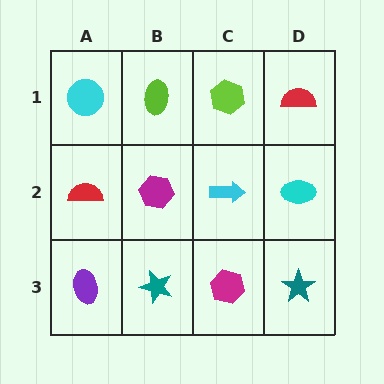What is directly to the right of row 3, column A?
A teal star.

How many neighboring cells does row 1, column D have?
2.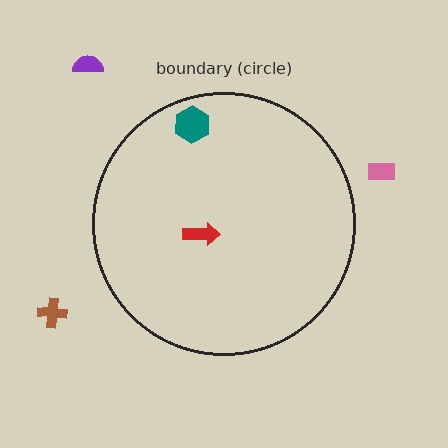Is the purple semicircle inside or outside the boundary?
Outside.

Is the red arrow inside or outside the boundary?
Inside.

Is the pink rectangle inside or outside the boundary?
Outside.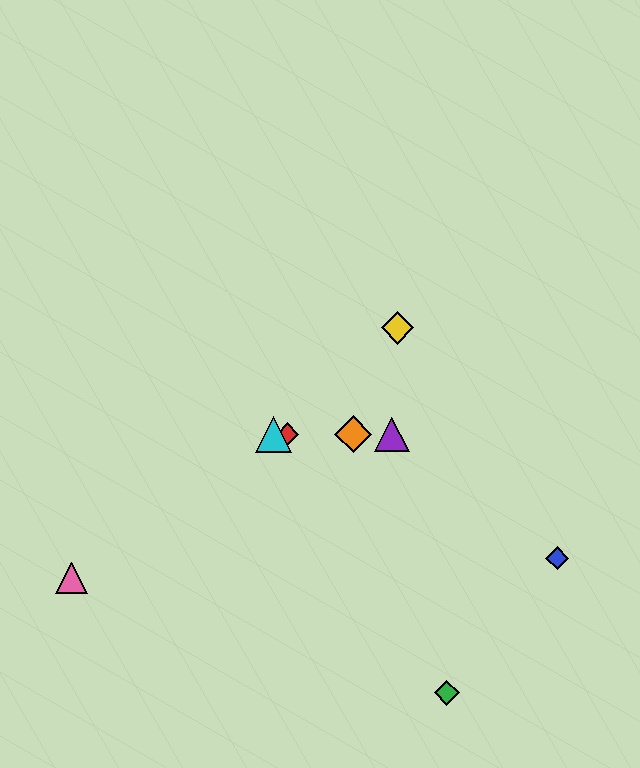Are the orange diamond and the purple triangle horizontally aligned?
Yes, both are at y≈434.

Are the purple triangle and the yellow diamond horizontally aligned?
No, the purple triangle is at y≈434 and the yellow diamond is at y≈328.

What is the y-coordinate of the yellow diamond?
The yellow diamond is at y≈328.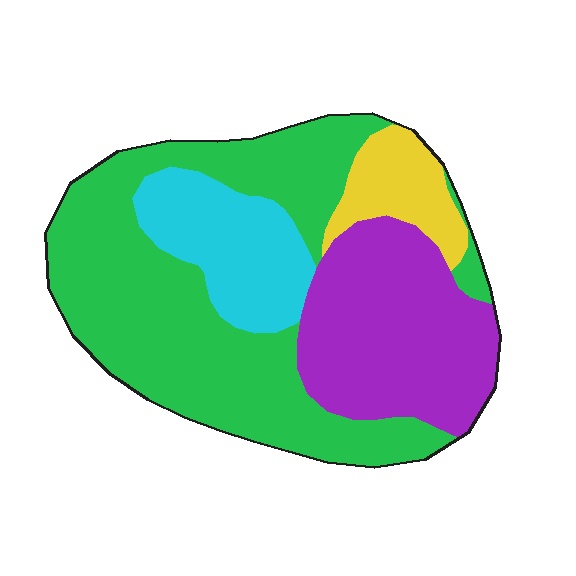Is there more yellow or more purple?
Purple.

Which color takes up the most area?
Green, at roughly 50%.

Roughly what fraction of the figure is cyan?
Cyan takes up less than a quarter of the figure.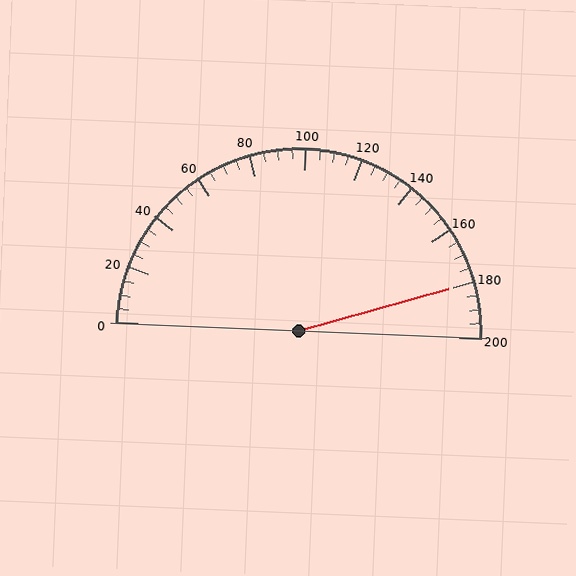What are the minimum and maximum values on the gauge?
The gauge ranges from 0 to 200.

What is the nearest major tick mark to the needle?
The nearest major tick mark is 180.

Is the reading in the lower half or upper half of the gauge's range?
The reading is in the upper half of the range (0 to 200).